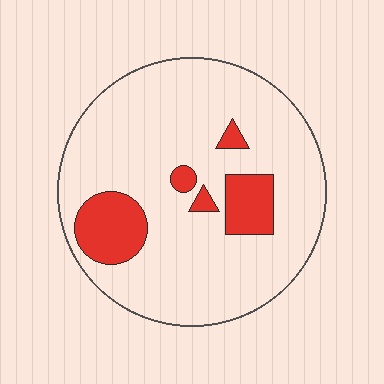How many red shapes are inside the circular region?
5.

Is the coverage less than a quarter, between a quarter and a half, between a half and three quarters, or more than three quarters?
Less than a quarter.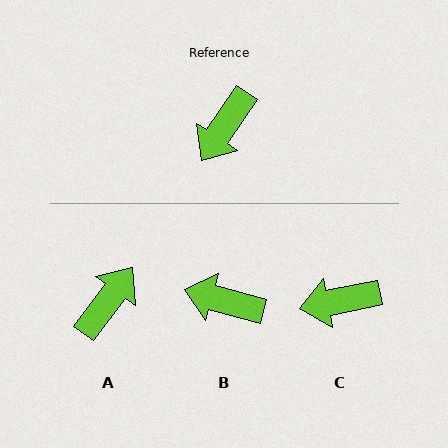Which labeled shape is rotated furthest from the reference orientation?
A, about 177 degrees away.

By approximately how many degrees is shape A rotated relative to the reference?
Approximately 177 degrees counter-clockwise.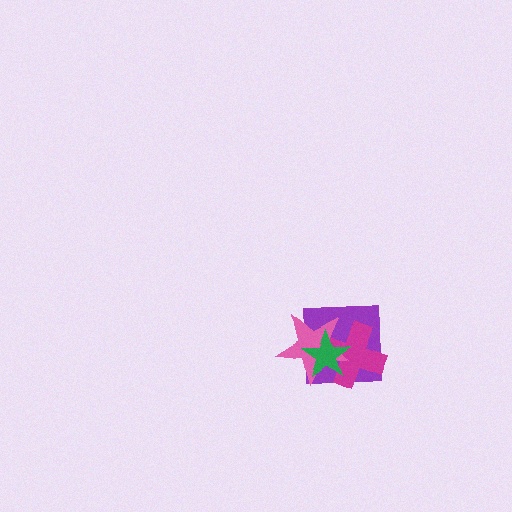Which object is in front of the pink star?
The green star is in front of the pink star.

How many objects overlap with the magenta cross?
3 objects overlap with the magenta cross.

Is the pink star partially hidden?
Yes, it is partially covered by another shape.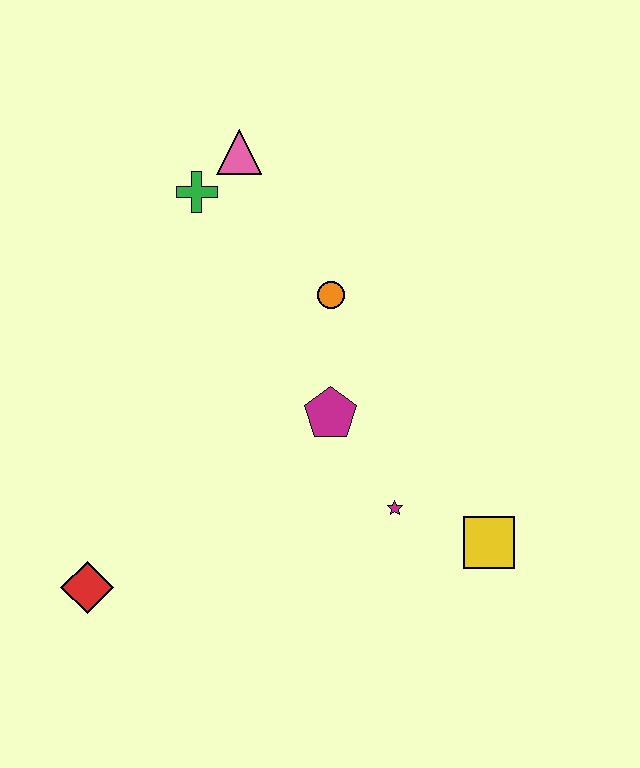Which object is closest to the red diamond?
The magenta pentagon is closest to the red diamond.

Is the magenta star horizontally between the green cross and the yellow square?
Yes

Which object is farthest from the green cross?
The yellow square is farthest from the green cross.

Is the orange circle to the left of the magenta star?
Yes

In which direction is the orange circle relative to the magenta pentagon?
The orange circle is above the magenta pentagon.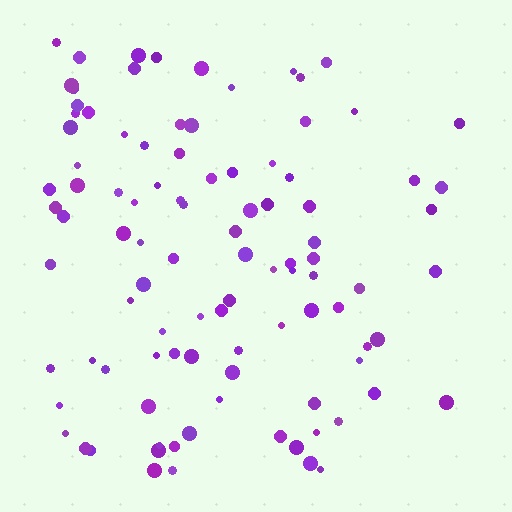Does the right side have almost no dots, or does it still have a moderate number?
Still a moderate number, just noticeably fewer than the left.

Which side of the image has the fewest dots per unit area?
The right.